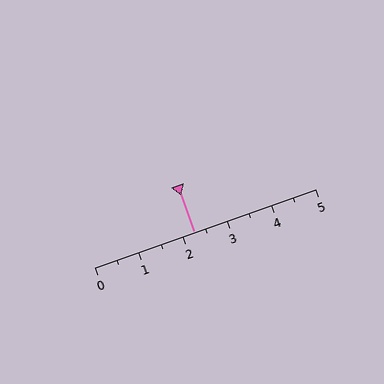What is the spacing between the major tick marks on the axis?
The major ticks are spaced 1 apart.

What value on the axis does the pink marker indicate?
The marker indicates approximately 2.2.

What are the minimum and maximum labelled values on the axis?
The axis runs from 0 to 5.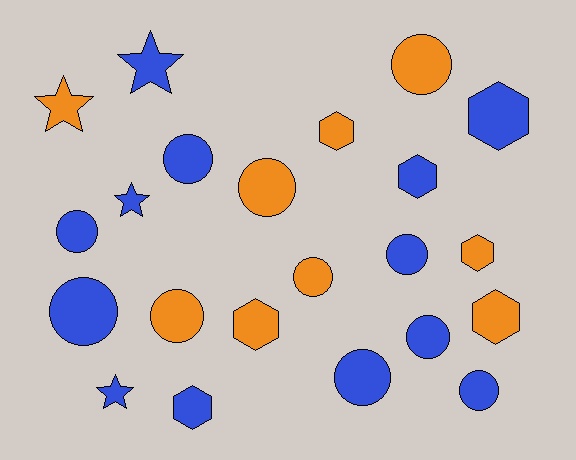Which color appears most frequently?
Blue, with 13 objects.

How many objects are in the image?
There are 22 objects.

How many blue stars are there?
There are 3 blue stars.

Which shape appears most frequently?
Circle, with 11 objects.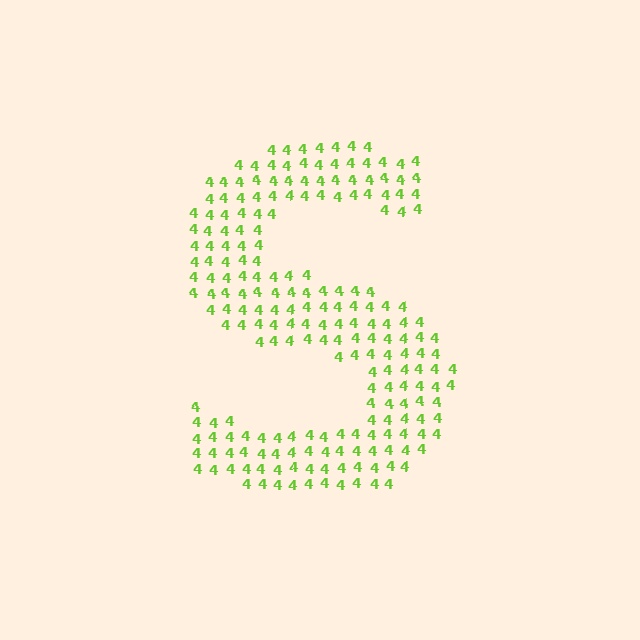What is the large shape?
The large shape is the letter S.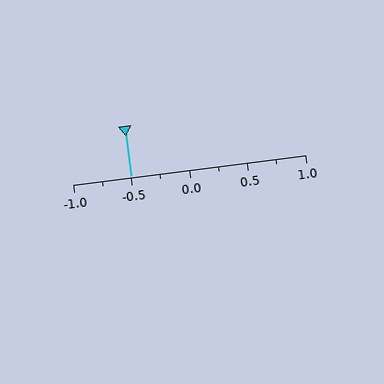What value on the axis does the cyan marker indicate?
The marker indicates approximately -0.5.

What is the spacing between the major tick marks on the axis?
The major ticks are spaced 0.5 apart.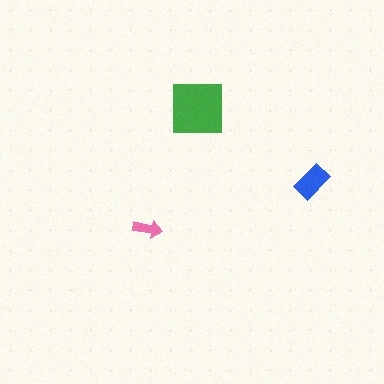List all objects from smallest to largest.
The pink arrow, the blue rectangle, the green square.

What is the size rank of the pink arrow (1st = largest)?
3rd.